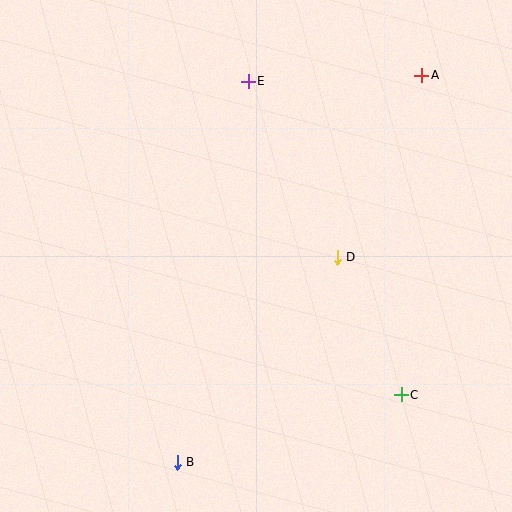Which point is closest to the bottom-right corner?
Point C is closest to the bottom-right corner.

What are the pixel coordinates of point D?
Point D is at (337, 257).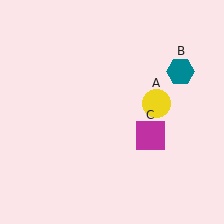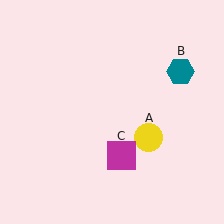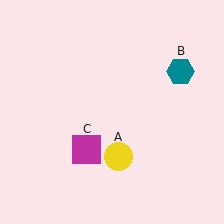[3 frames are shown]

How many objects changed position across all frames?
2 objects changed position: yellow circle (object A), magenta square (object C).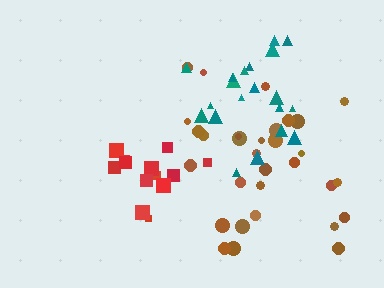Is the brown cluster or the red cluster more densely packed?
Red.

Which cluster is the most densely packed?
Red.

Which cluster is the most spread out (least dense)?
Brown.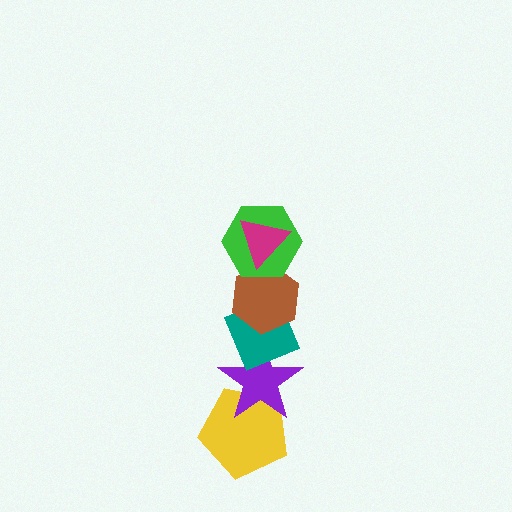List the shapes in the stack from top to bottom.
From top to bottom: the magenta triangle, the green hexagon, the brown hexagon, the teal diamond, the purple star, the yellow pentagon.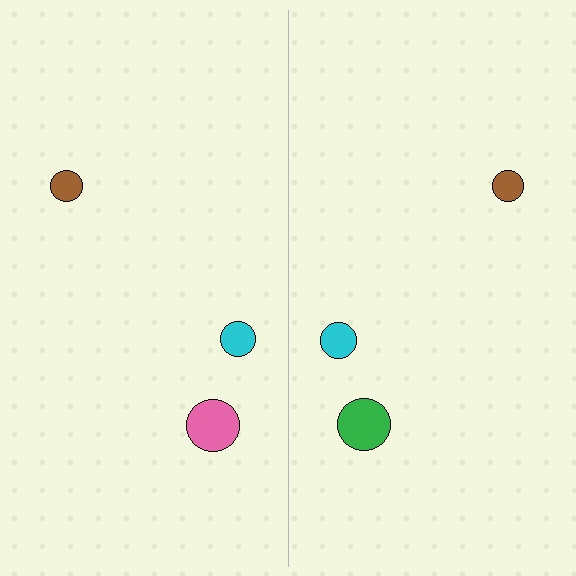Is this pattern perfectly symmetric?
No, the pattern is not perfectly symmetric. The green circle on the right side breaks the symmetry — its mirror counterpart is pink.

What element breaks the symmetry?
The green circle on the right side breaks the symmetry — its mirror counterpart is pink.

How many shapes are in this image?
There are 6 shapes in this image.